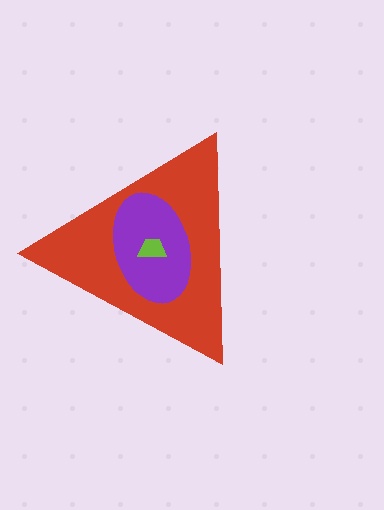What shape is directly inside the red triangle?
The purple ellipse.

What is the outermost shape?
The red triangle.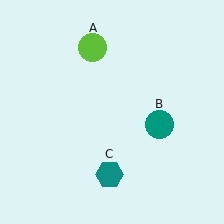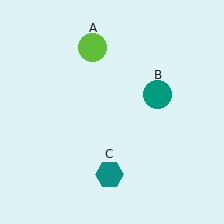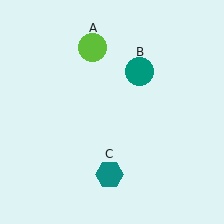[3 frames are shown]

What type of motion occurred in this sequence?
The teal circle (object B) rotated counterclockwise around the center of the scene.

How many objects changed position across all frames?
1 object changed position: teal circle (object B).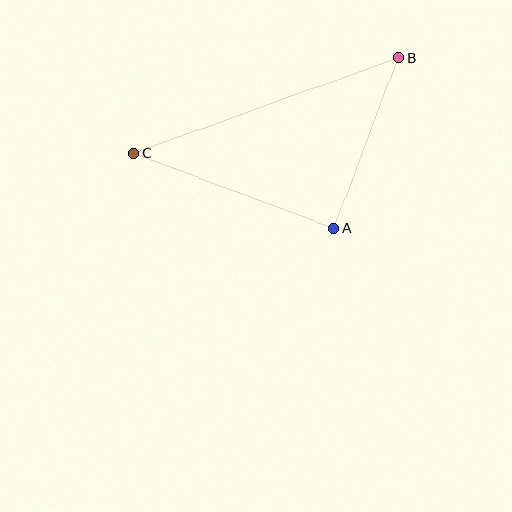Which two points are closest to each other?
Points A and B are closest to each other.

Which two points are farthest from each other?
Points B and C are farthest from each other.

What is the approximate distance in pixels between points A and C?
The distance between A and C is approximately 214 pixels.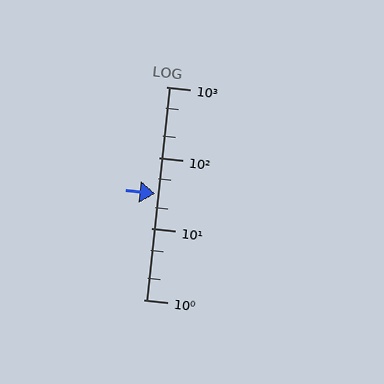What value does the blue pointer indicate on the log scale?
The pointer indicates approximately 31.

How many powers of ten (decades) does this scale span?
The scale spans 3 decades, from 1 to 1000.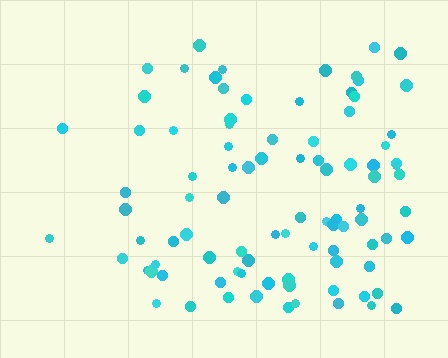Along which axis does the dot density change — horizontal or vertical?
Horizontal.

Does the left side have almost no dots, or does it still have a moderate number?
Still a moderate number, just noticeably fewer than the right.